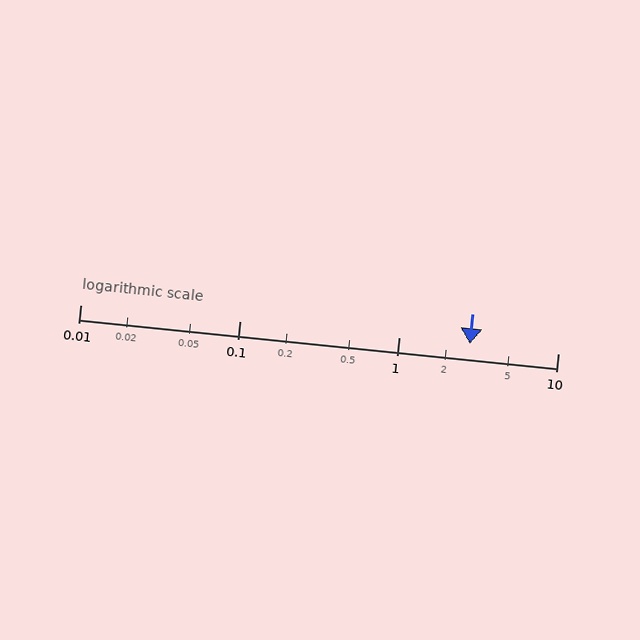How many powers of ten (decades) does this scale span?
The scale spans 3 decades, from 0.01 to 10.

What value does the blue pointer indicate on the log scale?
The pointer indicates approximately 2.8.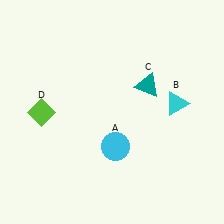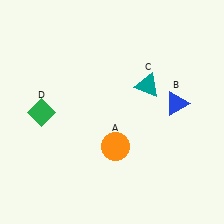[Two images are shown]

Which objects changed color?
A changed from cyan to orange. B changed from cyan to blue. D changed from lime to green.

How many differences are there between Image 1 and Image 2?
There are 3 differences between the two images.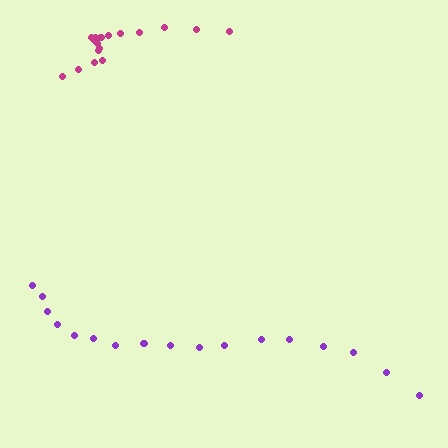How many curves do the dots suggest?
There are 2 distinct paths.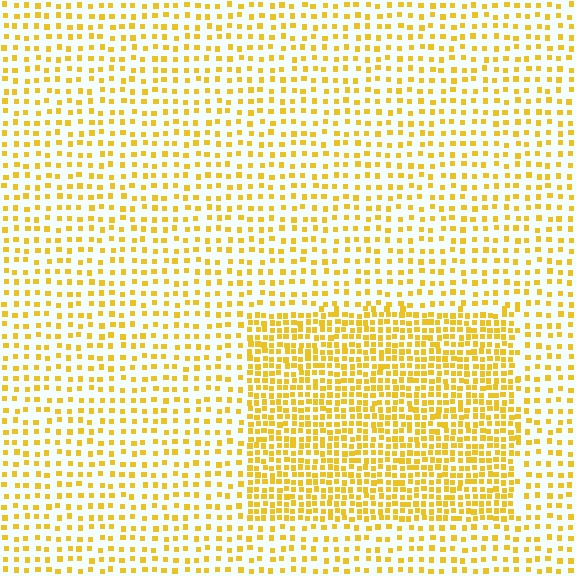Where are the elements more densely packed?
The elements are more densely packed inside the rectangle boundary.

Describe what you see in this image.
The image contains small yellow elements arranged at two different densities. A rectangle-shaped region is visible where the elements are more densely packed than the surrounding area.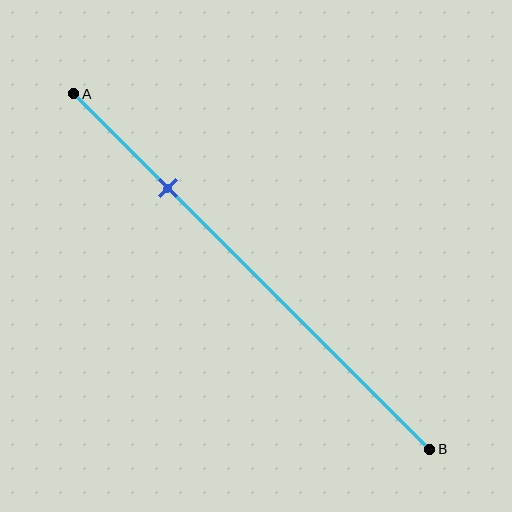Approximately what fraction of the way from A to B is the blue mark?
The blue mark is approximately 25% of the way from A to B.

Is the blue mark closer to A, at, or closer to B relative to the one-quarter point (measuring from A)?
The blue mark is approximately at the one-quarter point of segment AB.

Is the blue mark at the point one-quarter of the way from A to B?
Yes, the mark is approximately at the one-quarter point.